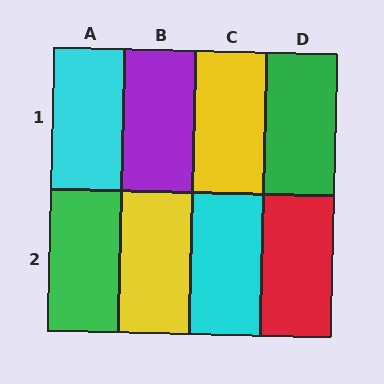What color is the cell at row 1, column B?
Purple.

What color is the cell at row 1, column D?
Green.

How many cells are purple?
1 cell is purple.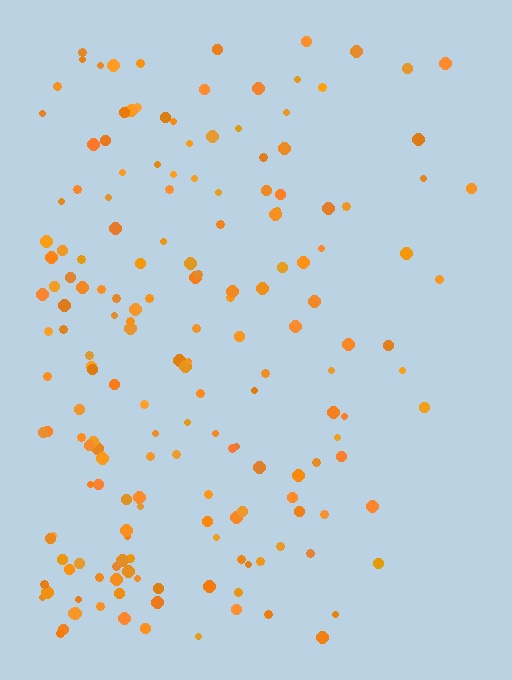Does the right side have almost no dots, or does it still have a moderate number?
Still a moderate number, just noticeably fewer than the left.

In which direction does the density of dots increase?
From right to left, with the left side densest.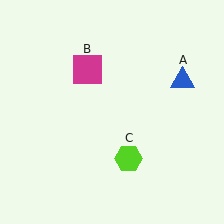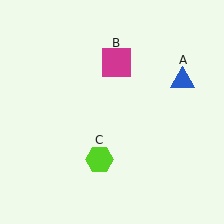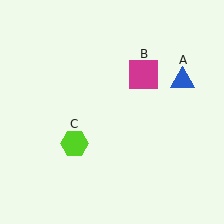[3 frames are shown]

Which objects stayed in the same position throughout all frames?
Blue triangle (object A) remained stationary.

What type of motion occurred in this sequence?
The magenta square (object B), lime hexagon (object C) rotated clockwise around the center of the scene.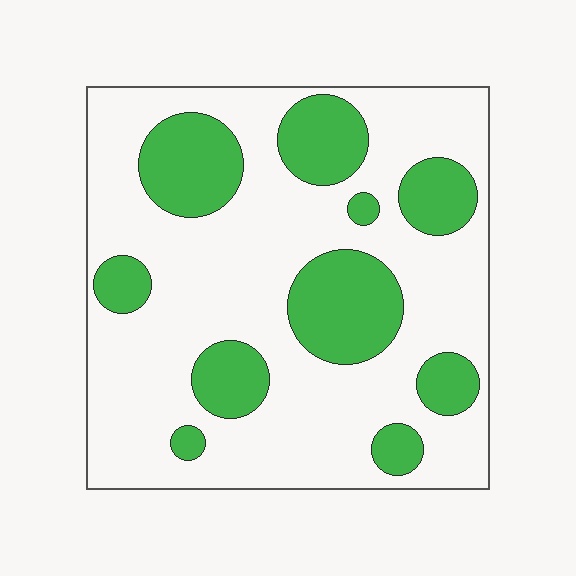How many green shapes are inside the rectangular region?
10.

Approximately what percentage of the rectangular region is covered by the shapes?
Approximately 30%.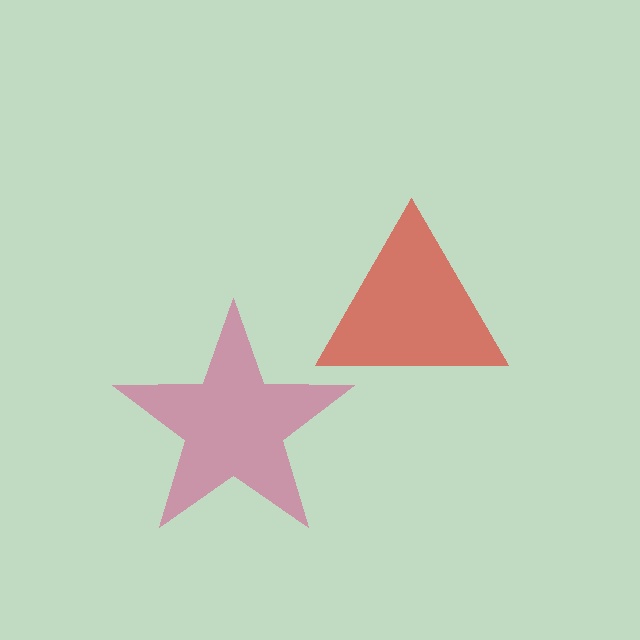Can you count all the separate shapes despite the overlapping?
Yes, there are 2 separate shapes.